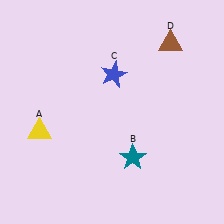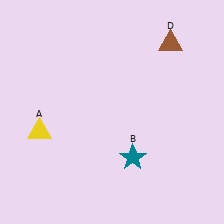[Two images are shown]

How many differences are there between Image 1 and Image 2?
There is 1 difference between the two images.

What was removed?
The blue star (C) was removed in Image 2.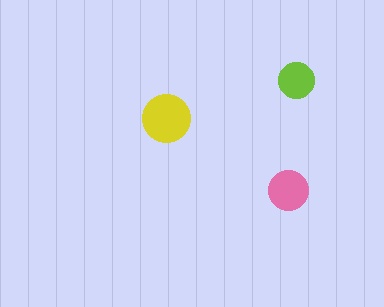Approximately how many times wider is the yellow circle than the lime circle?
About 1.5 times wider.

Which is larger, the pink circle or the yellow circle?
The yellow one.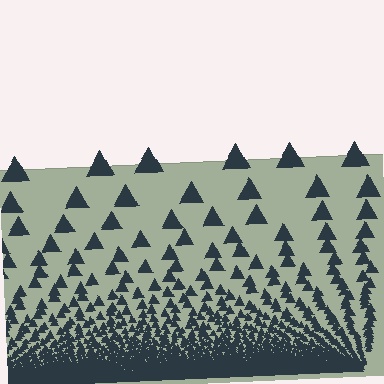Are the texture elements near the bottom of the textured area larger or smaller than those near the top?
Smaller. The gradient is inverted — elements near the bottom are smaller and denser.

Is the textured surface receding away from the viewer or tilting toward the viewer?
The surface appears to tilt toward the viewer. Texture elements get larger and sparser toward the top.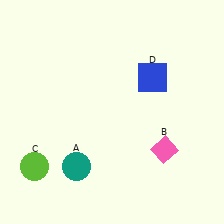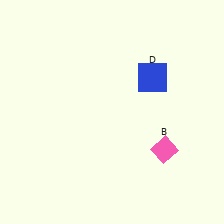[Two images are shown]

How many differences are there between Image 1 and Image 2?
There are 2 differences between the two images.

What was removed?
The teal circle (A), the lime circle (C) were removed in Image 2.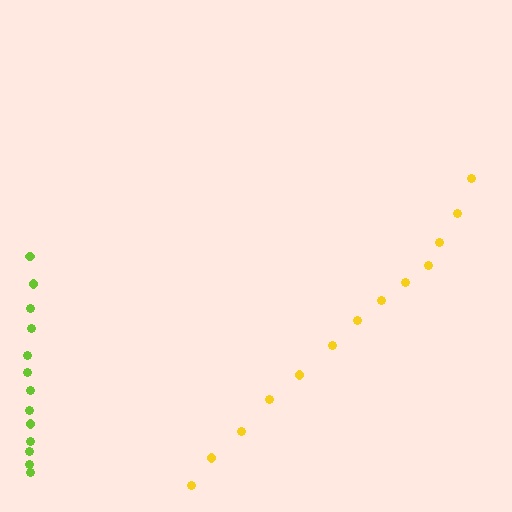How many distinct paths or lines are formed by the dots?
There are 2 distinct paths.